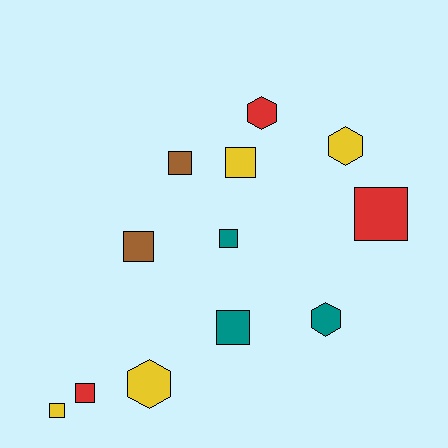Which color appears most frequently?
Yellow, with 4 objects.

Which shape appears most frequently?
Square, with 8 objects.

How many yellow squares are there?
There are 2 yellow squares.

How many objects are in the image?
There are 12 objects.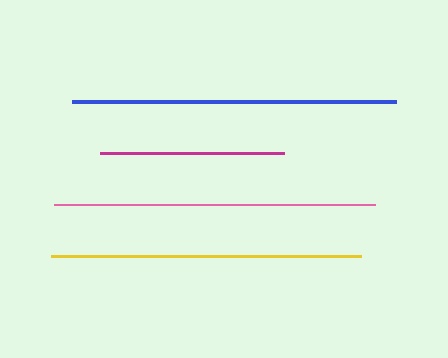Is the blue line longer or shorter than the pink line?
The blue line is longer than the pink line.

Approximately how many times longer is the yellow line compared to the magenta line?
The yellow line is approximately 1.7 times the length of the magenta line.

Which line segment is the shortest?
The magenta line is the shortest at approximately 184 pixels.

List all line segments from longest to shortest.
From longest to shortest: blue, pink, yellow, magenta.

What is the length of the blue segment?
The blue segment is approximately 324 pixels long.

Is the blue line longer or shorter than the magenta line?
The blue line is longer than the magenta line.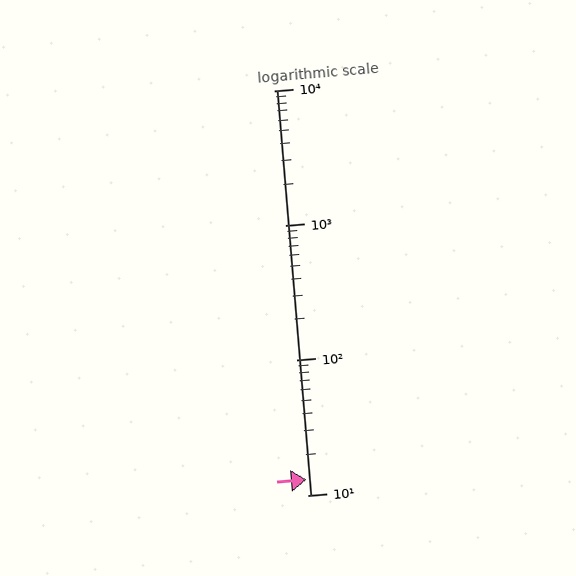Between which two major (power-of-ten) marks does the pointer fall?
The pointer is between 10 and 100.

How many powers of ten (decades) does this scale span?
The scale spans 3 decades, from 10 to 10000.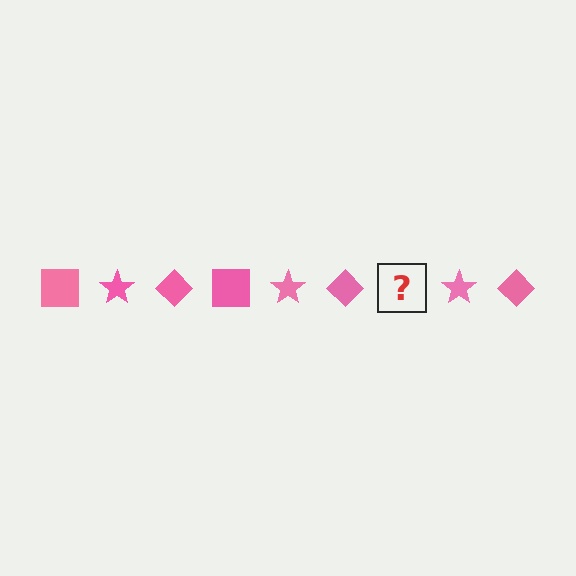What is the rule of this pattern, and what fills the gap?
The rule is that the pattern cycles through square, star, diamond shapes in pink. The gap should be filled with a pink square.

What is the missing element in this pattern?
The missing element is a pink square.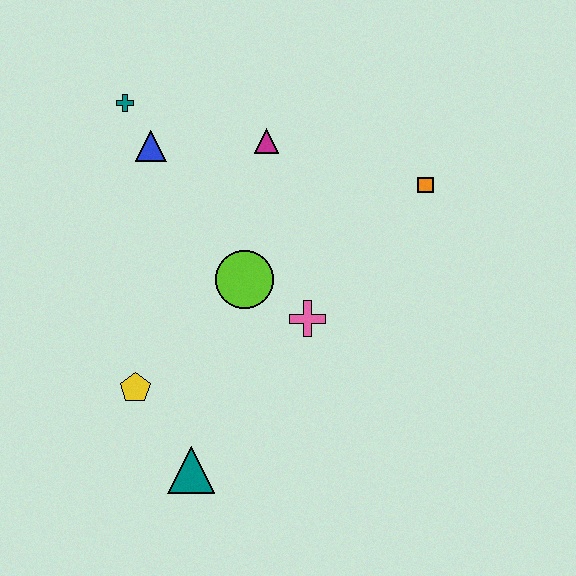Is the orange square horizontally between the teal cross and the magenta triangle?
No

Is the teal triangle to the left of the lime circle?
Yes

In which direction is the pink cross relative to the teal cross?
The pink cross is below the teal cross.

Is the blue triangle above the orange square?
Yes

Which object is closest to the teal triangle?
The yellow pentagon is closest to the teal triangle.